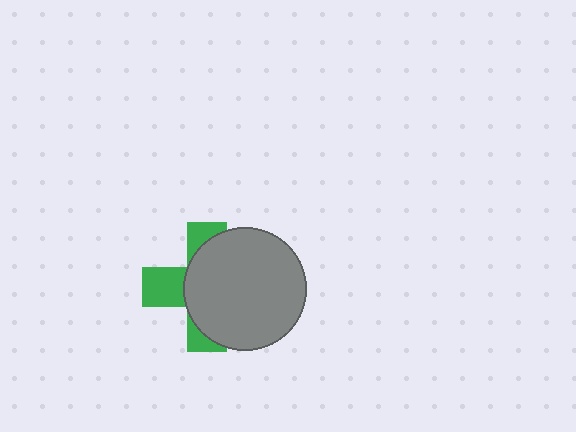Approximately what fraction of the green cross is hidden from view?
Roughly 64% of the green cross is hidden behind the gray circle.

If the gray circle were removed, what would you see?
You would see the complete green cross.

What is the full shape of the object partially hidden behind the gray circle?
The partially hidden object is a green cross.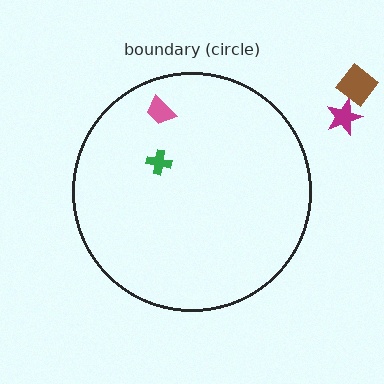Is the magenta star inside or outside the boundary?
Outside.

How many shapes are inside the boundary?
2 inside, 2 outside.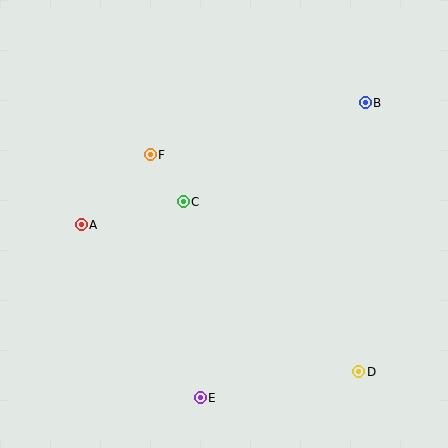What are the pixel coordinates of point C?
Point C is at (183, 202).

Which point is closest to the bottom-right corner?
Point D is closest to the bottom-right corner.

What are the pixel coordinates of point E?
Point E is at (200, 398).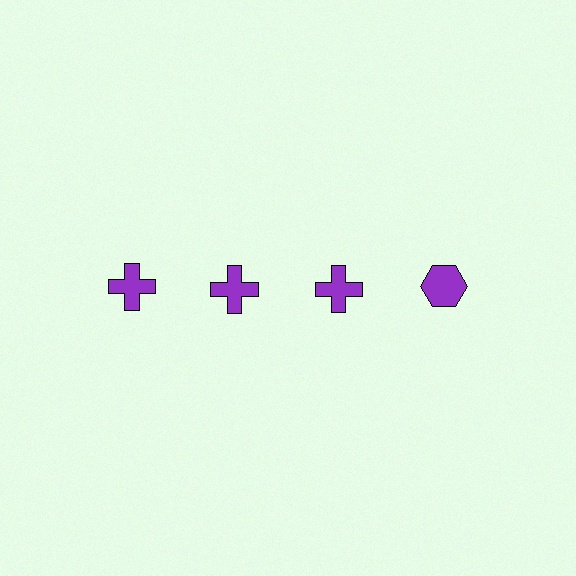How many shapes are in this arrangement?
There are 4 shapes arranged in a grid pattern.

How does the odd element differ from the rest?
It has a different shape: hexagon instead of cross.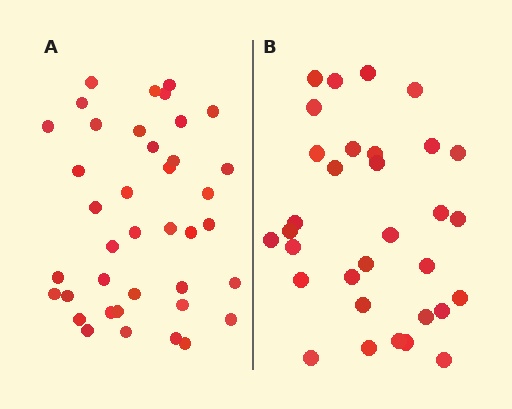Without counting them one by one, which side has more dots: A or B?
Region A (the left region) has more dots.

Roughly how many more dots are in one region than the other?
Region A has roughly 8 or so more dots than region B.